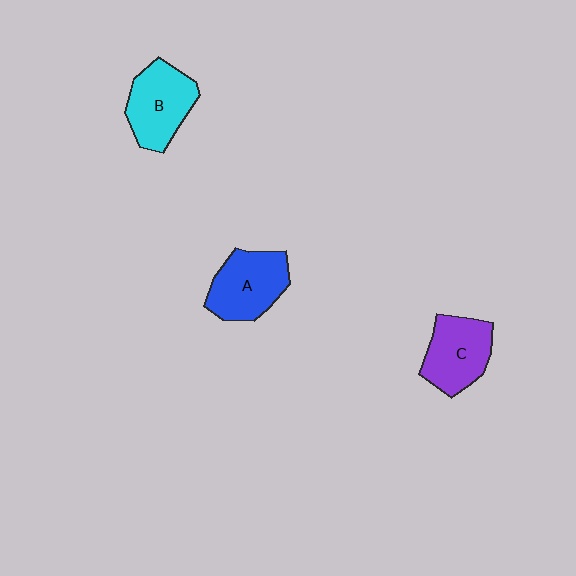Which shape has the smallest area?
Shape C (purple).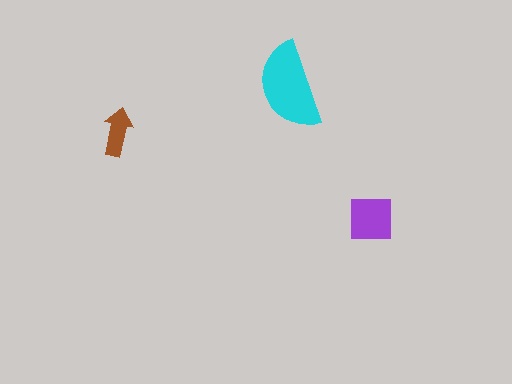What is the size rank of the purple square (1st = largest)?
2nd.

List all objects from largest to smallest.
The cyan semicircle, the purple square, the brown arrow.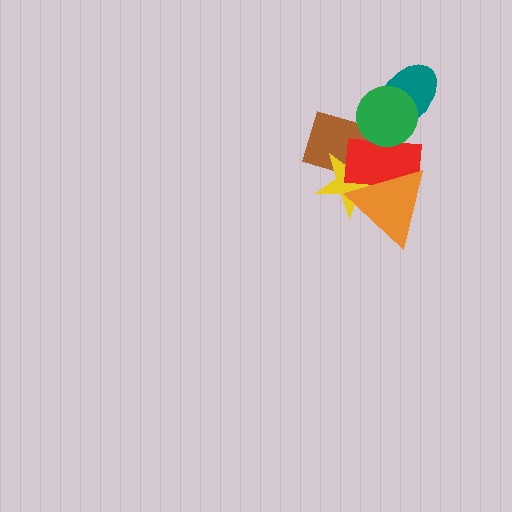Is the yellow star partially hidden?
Yes, it is partially covered by another shape.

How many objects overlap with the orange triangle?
3 objects overlap with the orange triangle.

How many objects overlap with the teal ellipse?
1 object overlaps with the teal ellipse.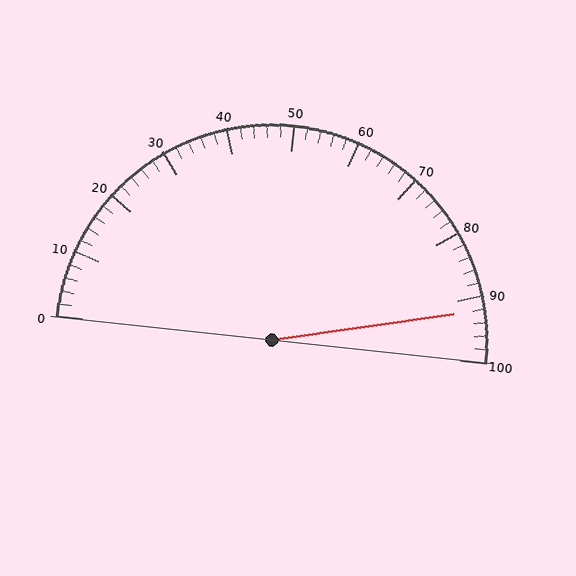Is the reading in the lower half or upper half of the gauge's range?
The reading is in the upper half of the range (0 to 100).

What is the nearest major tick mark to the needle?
The nearest major tick mark is 90.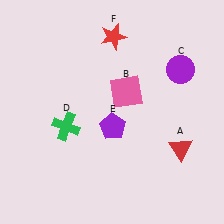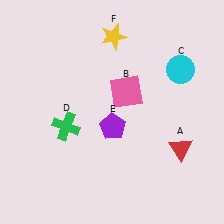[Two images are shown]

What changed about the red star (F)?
In Image 1, F is red. In Image 2, it changed to yellow.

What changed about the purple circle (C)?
In Image 1, C is purple. In Image 2, it changed to cyan.